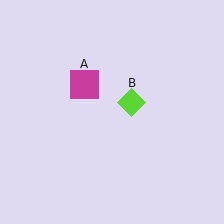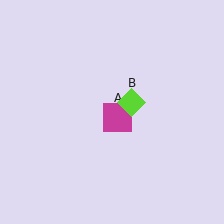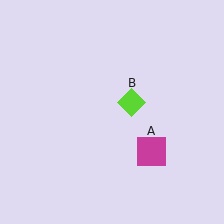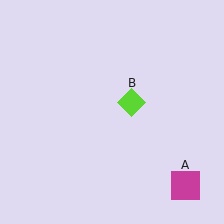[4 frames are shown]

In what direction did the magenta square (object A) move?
The magenta square (object A) moved down and to the right.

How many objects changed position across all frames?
1 object changed position: magenta square (object A).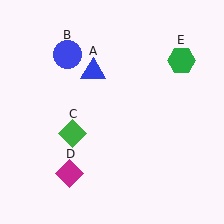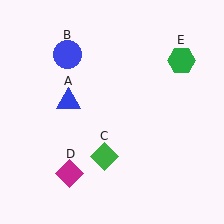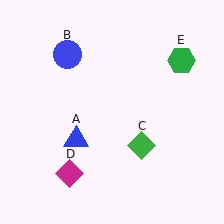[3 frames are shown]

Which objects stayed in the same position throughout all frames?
Blue circle (object B) and magenta diamond (object D) and green hexagon (object E) remained stationary.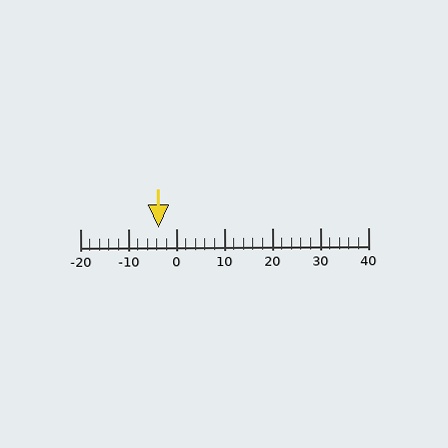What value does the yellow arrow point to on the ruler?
The yellow arrow points to approximately -4.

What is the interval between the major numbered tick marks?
The major tick marks are spaced 10 units apart.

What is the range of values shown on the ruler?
The ruler shows values from -20 to 40.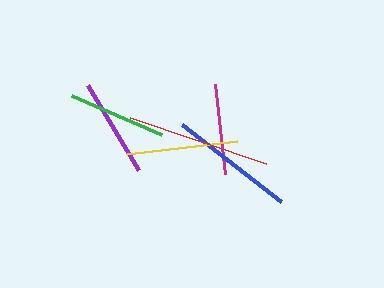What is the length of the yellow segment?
The yellow segment is approximately 110 pixels long.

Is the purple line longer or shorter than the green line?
The purple line is longer than the green line.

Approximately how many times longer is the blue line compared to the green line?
The blue line is approximately 1.3 times the length of the green line.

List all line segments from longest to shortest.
From longest to shortest: red, blue, yellow, purple, green, magenta.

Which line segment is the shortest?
The magenta line is the shortest at approximately 90 pixels.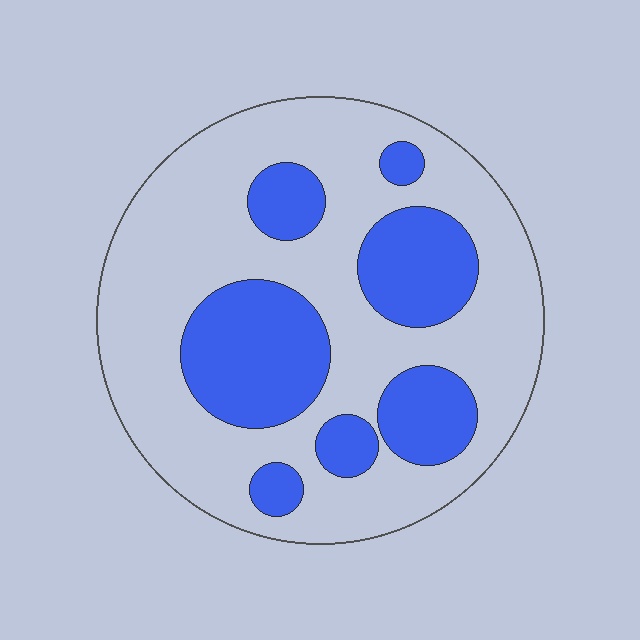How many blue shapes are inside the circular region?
7.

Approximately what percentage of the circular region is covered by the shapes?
Approximately 30%.